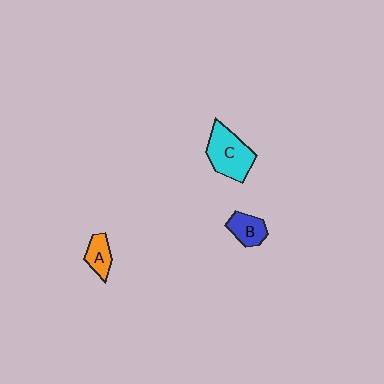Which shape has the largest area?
Shape C (cyan).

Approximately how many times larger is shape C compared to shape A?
Approximately 2.1 times.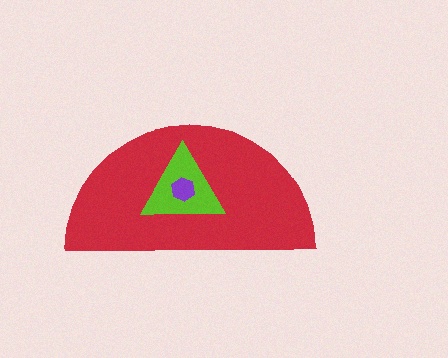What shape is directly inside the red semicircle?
The lime triangle.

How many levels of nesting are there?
3.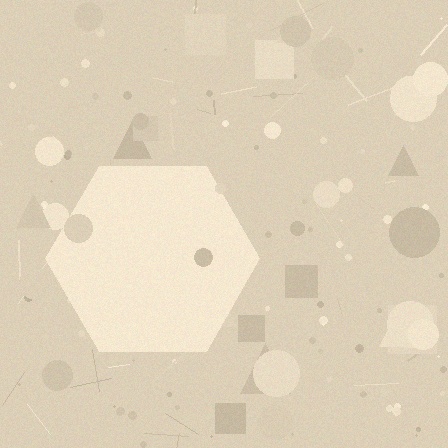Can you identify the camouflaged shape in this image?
The camouflaged shape is a hexagon.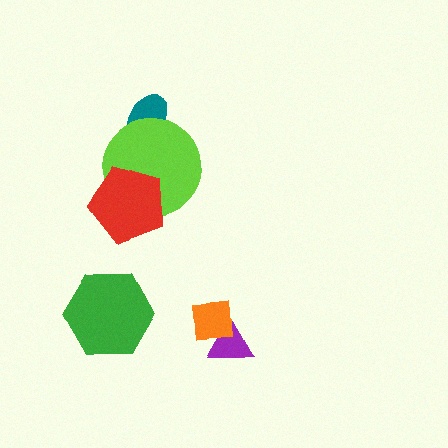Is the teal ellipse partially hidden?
Yes, it is partially covered by another shape.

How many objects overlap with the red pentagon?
1 object overlaps with the red pentagon.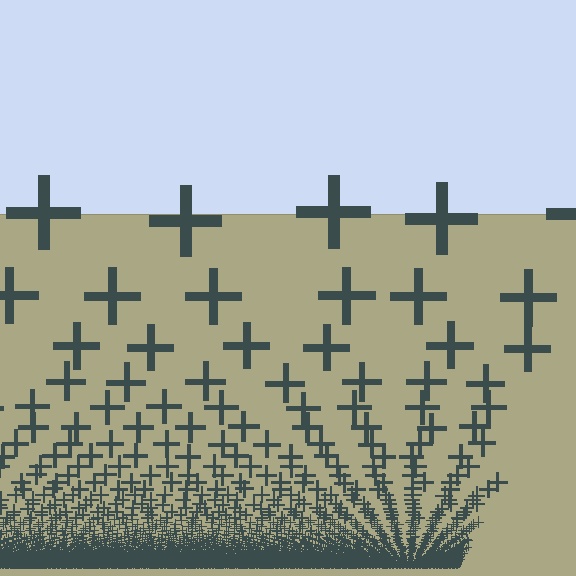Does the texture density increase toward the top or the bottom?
Density increases toward the bottom.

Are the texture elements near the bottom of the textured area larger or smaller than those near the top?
Smaller. The gradient is inverted — elements near the bottom are smaller and denser.